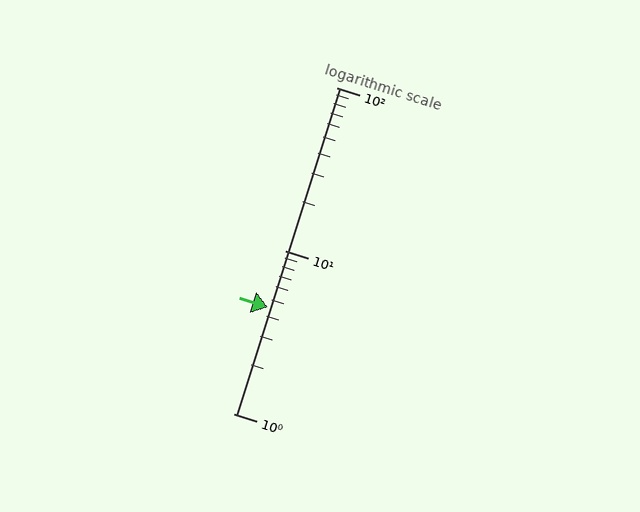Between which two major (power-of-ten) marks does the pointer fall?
The pointer is between 1 and 10.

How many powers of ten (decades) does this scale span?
The scale spans 2 decades, from 1 to 100.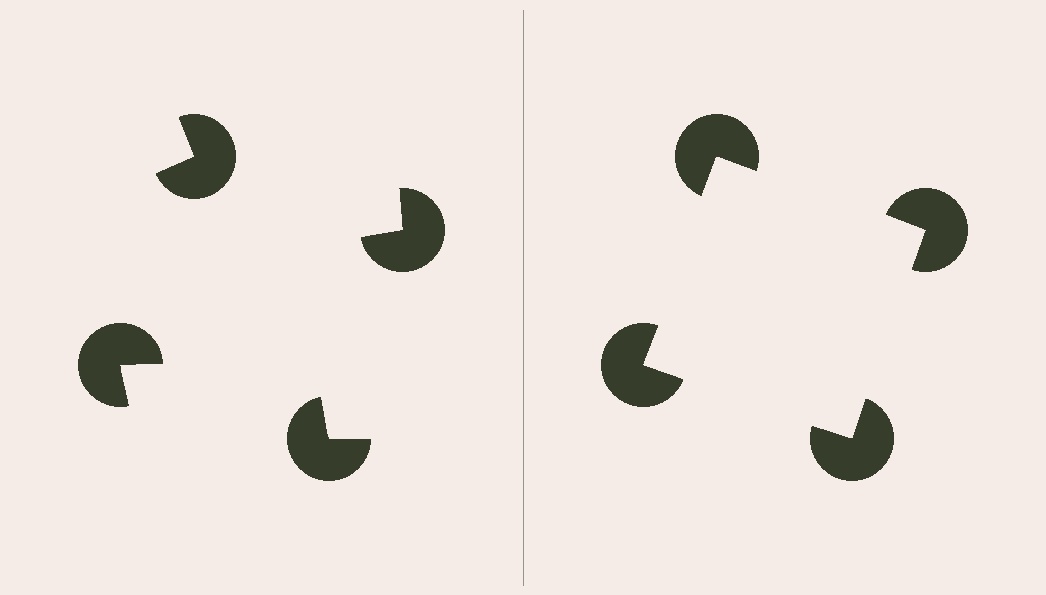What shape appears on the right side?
An illusory square.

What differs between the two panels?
The pac-man discs are positioned identically on both sides; only the wedge orientations differ. On the right they align to a square; on the left they are misaligned.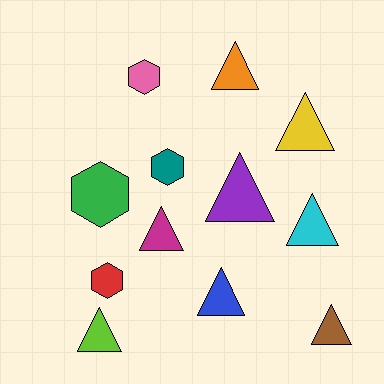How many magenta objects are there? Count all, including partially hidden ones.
There is 1 magenta object.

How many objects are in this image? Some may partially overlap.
There are 12 objects.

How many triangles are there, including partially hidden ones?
There are 8 triangles.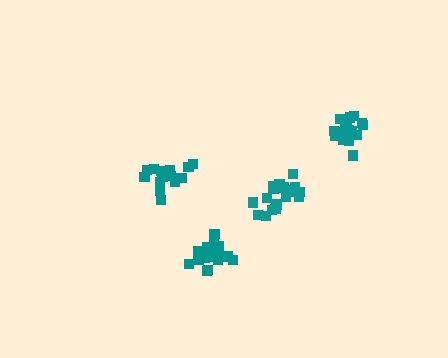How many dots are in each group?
Group 1: 17 dots, Group 2: 20 dots, Group 3: 17 dots, Group 4: 20 dots (74 total).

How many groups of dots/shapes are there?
There are 4 groups.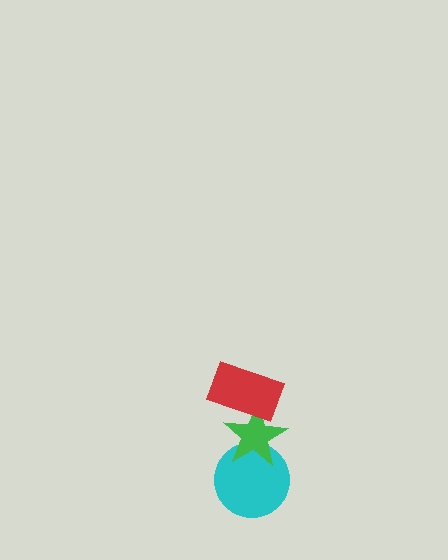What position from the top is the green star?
The green star is 2nd from the top.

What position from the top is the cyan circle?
The cyan circle is 3rd from the top.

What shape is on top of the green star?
The red rectangle is on top of the green star.